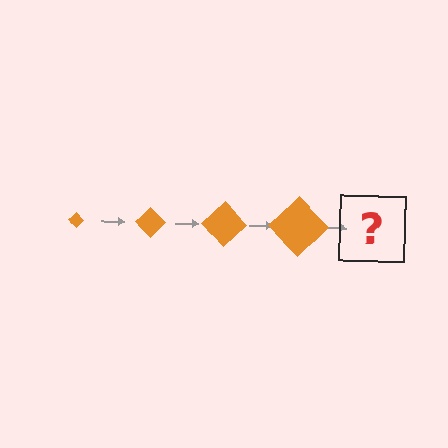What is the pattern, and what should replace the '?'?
The pattern is that the diamond gets progressively larger each step. The '?' should be an orange diamond, larger than the previous one.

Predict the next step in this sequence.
The next step is an orange diamond, larger than the previous one.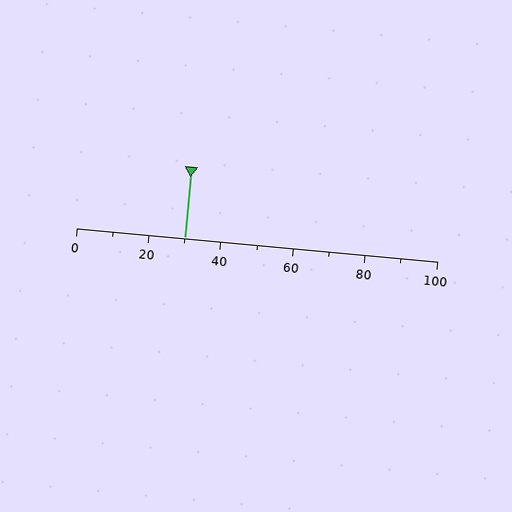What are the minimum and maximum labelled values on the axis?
The axis runs from 0 to 100.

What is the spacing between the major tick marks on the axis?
The major ticks are spaced 20 apart.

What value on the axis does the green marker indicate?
The marker indicates approximately 30.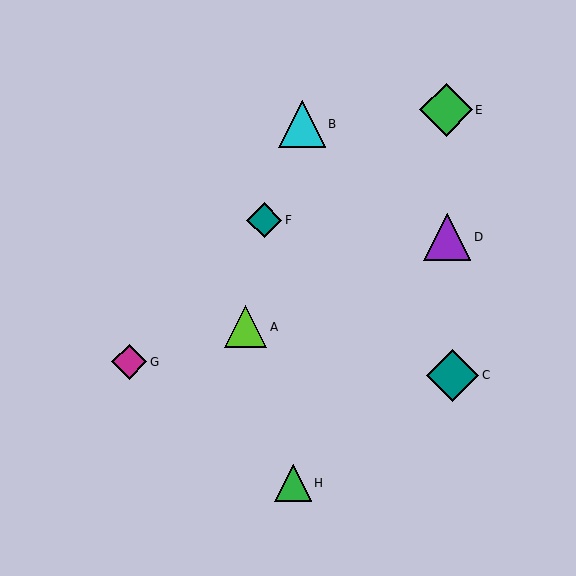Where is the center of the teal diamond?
The center of the teal diamond is at (453, 375).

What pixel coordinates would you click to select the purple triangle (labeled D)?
Click at (447, 237) to select the purple triangle D.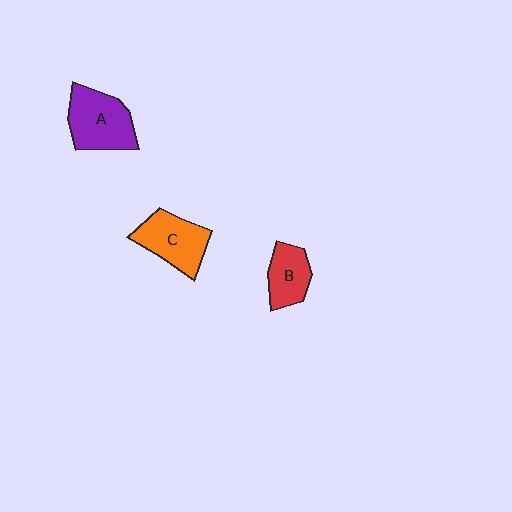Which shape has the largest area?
Shape A (purple).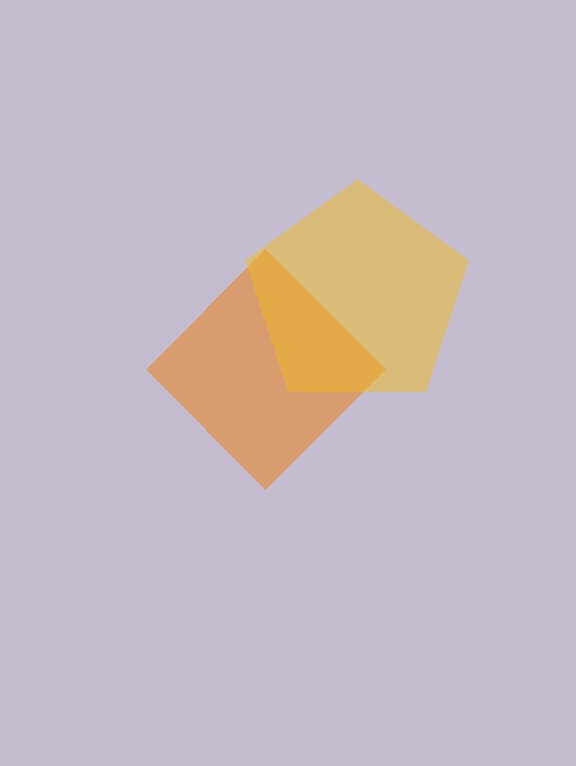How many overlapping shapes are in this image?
There are 2 overlapping shapes in the image.